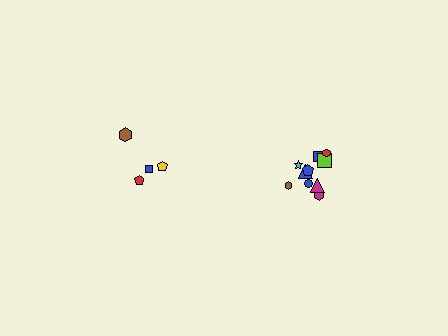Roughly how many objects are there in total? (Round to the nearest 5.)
Roughly 15 objects in total.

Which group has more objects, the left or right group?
The right group.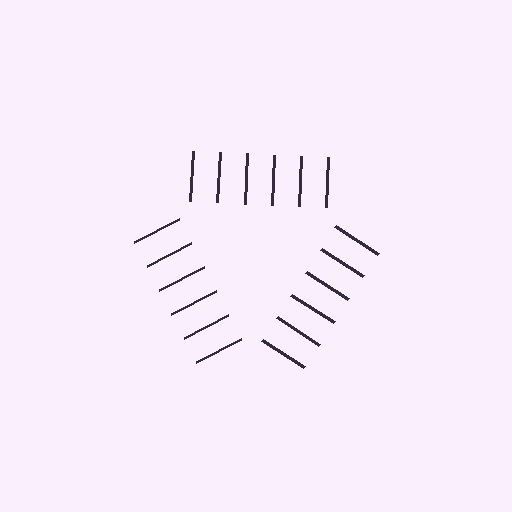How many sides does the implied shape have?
3 sides — the line-ends trace a triangle.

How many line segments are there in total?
18 — 6 along each of the 3 edges.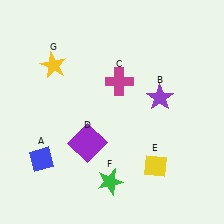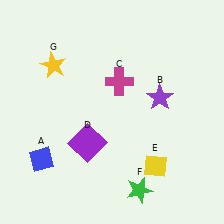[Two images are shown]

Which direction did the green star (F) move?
The green star (F) moved right.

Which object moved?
The green star (F) moved right.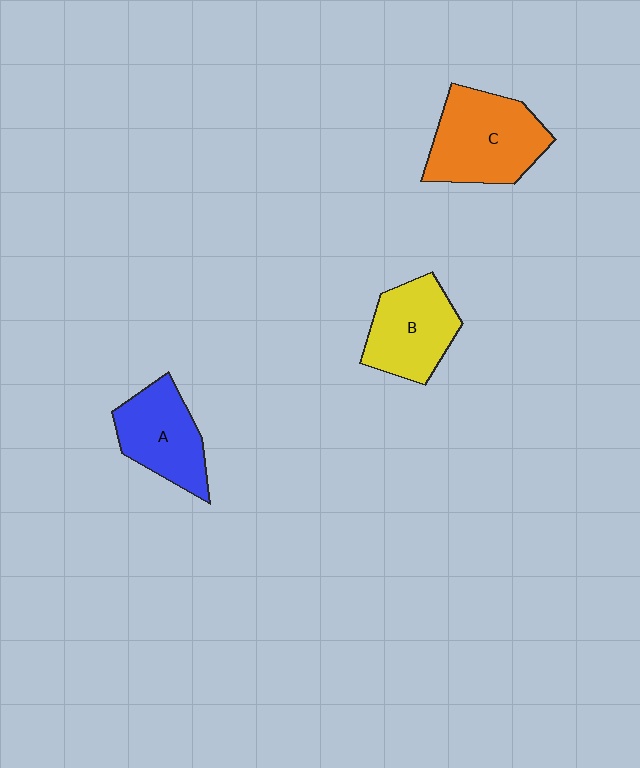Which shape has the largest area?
Shape C (orange).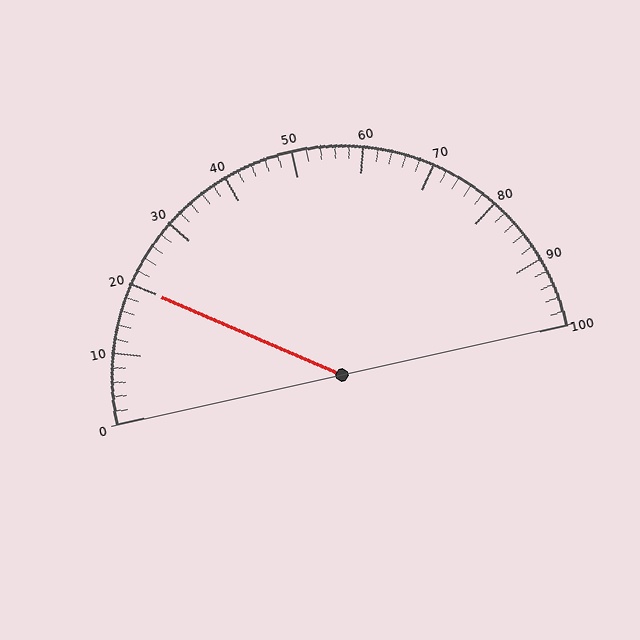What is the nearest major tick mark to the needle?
The nearest major tick mark is 20.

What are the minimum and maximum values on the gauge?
The gauge ranges from 0 to 100.